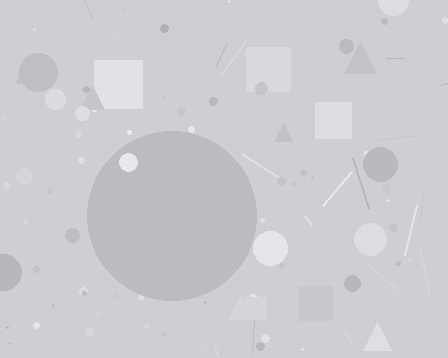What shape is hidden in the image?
A circle is hidden in the image.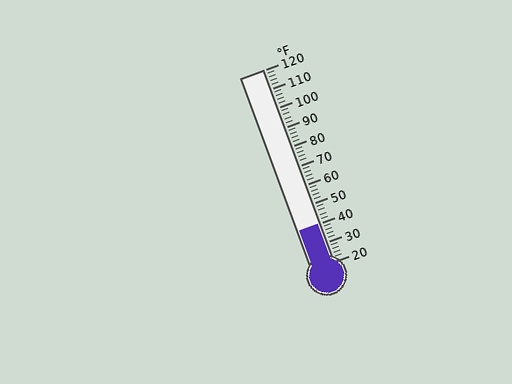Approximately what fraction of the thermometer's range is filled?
The thermometer is filled to approximately 20% of its range.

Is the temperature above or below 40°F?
The temperature is at 40°F.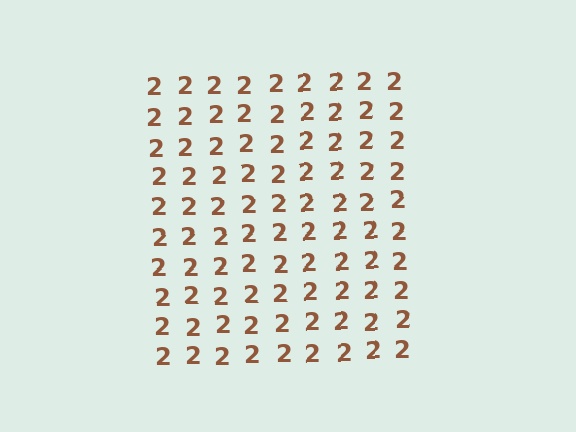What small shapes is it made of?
It is made of small digit 2's.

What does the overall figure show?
The overall figure shows a square.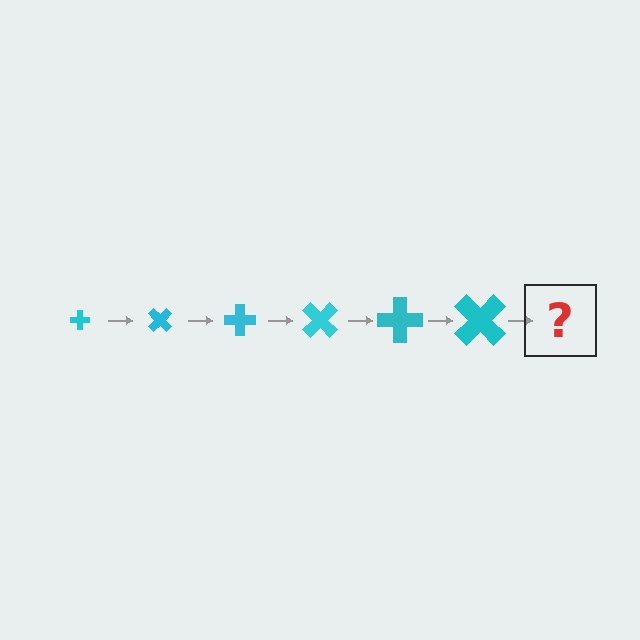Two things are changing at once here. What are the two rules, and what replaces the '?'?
The two rules are that the cross grows larger each step and it rotates 45 degrees each step. The '?' should be a cross, larger than the previous one and rotated 270 degrees from the start.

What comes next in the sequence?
The next element should be a cross, larger than the previous one and rotated 270 degrees from the start.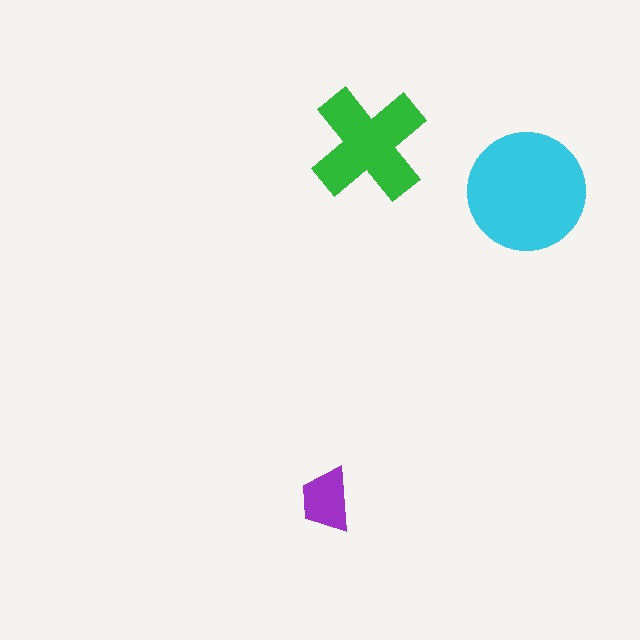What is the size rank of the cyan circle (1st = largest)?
1st.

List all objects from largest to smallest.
The cyan circle, the green cross, the purple trapezoid.